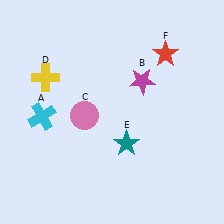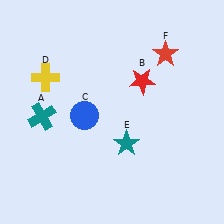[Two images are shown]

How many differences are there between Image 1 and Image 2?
There are 3 differences between the two images.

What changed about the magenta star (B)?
In Image 1, B is magenta. In Image 2, it changed to red.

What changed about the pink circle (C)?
In Image 1, C is pink. In Image 2, it changed to blue.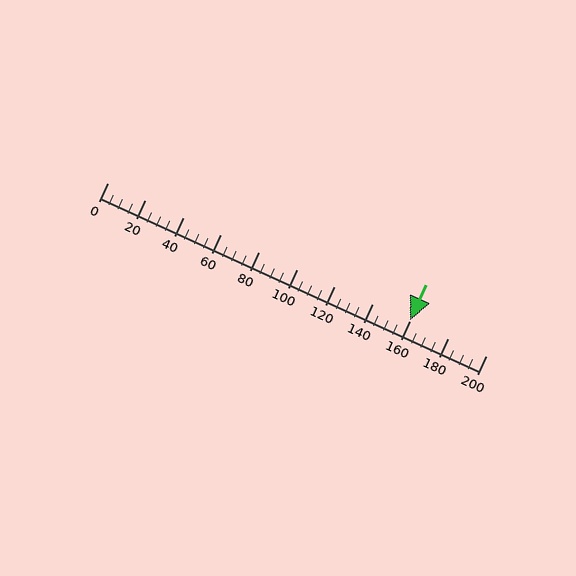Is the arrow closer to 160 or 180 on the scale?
The arrow is closer to 160.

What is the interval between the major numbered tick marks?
The major tick marks are spaced 20 units apart.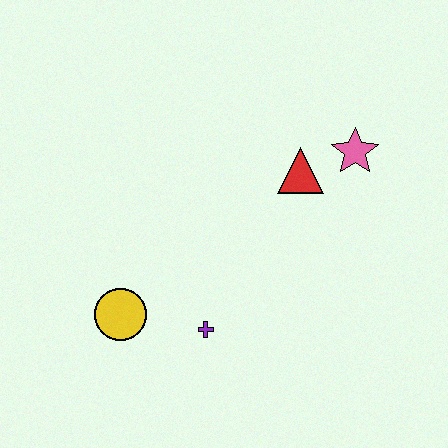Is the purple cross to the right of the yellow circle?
Yes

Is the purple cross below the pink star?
Yes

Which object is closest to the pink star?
The red triangle is closest to the pink star.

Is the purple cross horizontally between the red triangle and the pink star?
No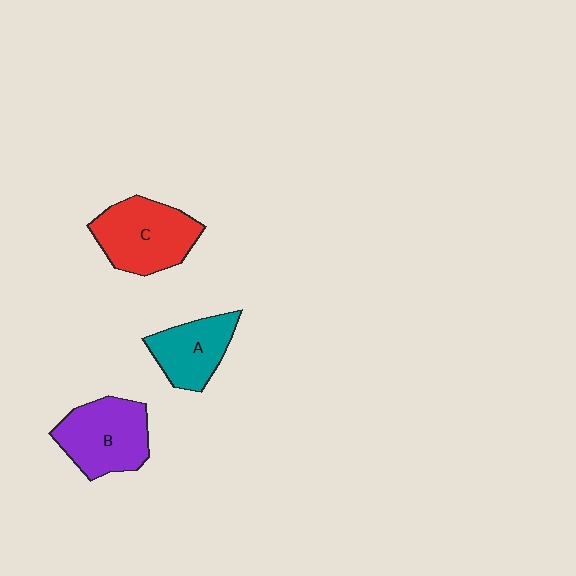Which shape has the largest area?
Shape C (red).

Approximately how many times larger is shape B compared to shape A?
Approximately 1.3 times.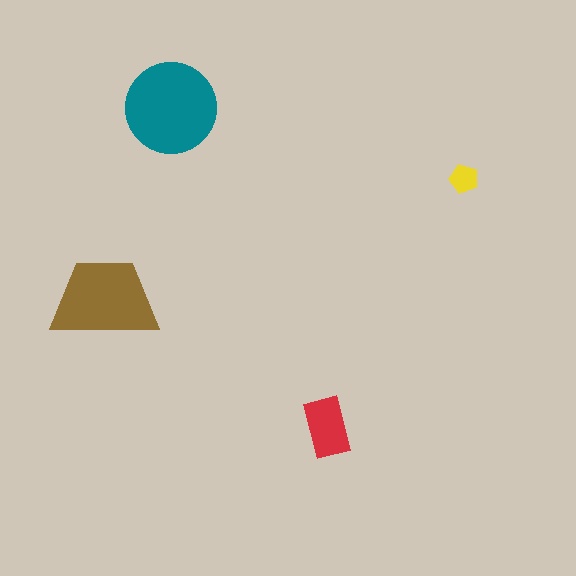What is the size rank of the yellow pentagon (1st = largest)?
4th.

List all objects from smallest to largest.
The yellow pentagon, the red rectangle, the brown trapezoid, the teal circle.